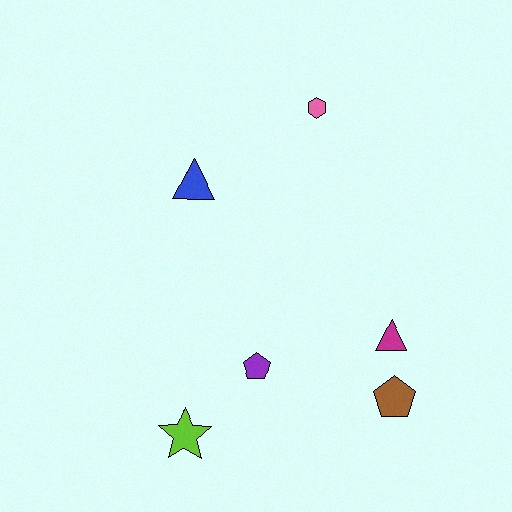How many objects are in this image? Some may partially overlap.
There are 6 objects.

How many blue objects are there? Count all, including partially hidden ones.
There is 1 blue object.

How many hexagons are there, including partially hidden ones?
There is 1 hexagon.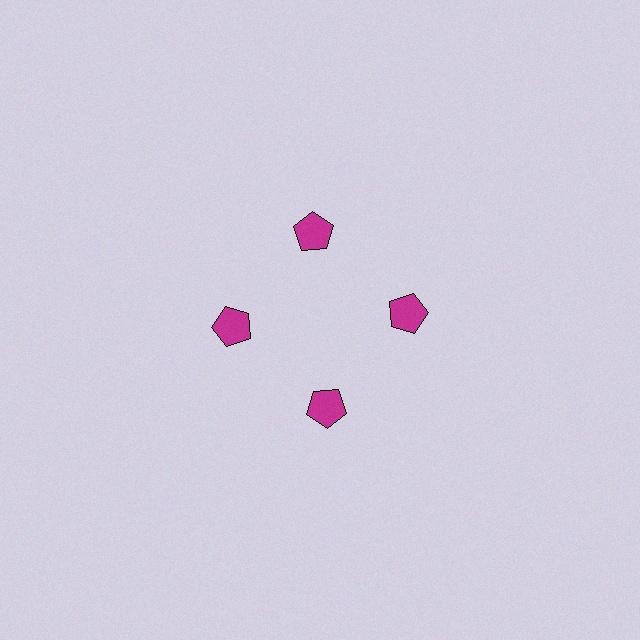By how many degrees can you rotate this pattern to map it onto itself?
The pattern maps onto itself every 90 degrees of rotation.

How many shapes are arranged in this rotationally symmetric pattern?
There are 4 shapes, arranged in 4 groups of 1.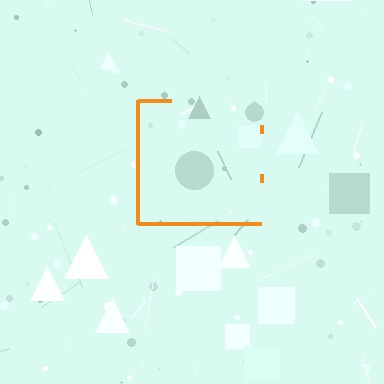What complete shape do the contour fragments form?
The contour fragments form a square.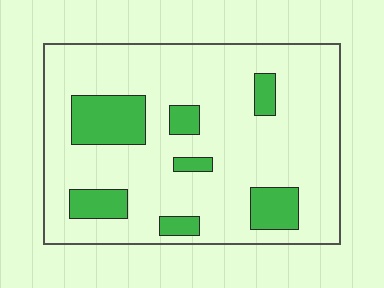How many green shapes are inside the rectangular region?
7.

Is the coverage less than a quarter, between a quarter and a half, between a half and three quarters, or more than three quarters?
Less than a quarter.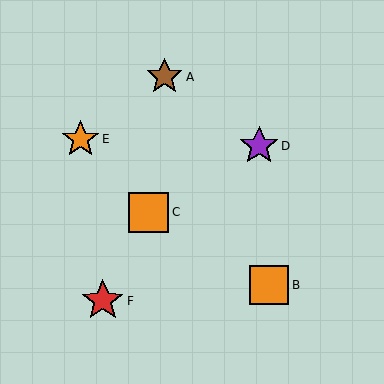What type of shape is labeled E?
Shape E is an orange star.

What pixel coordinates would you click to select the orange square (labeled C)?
Click at (149, 213) to select the orange square C.